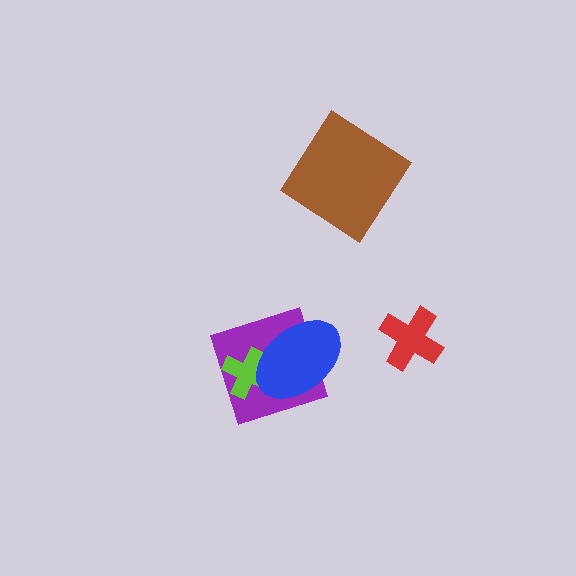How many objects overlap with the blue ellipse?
2 objects overlap with the blue ellipse.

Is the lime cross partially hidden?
Yes, it is partially covered by another shape.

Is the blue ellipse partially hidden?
No, no other shape covers it.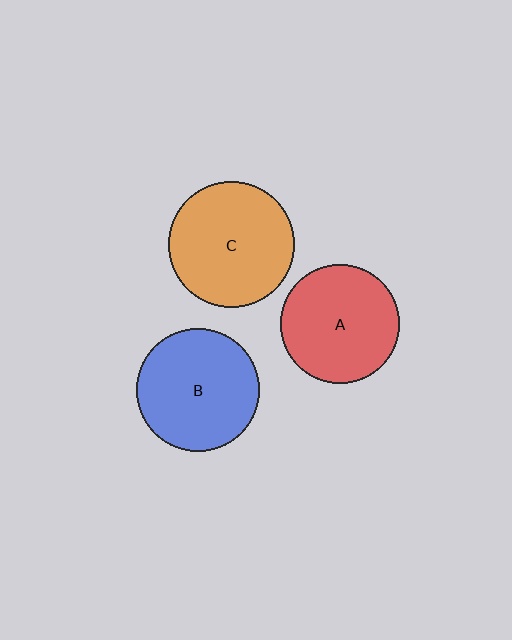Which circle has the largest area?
Circle C (orange).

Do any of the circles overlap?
No, none of the circles overlap.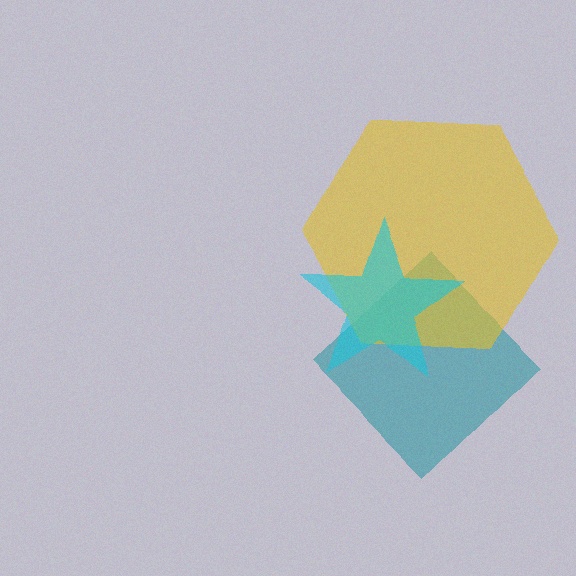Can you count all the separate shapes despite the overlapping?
Yes, there are 3 separate shapes.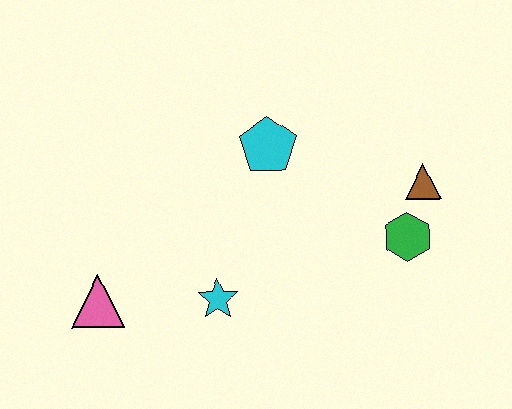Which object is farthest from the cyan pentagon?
The pink triangle is farthest from the cyan pentagon.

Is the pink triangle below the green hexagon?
Yes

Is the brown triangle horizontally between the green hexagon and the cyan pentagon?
No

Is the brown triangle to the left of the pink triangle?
No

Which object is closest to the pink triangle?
The cyan star is closest to the pink triangle.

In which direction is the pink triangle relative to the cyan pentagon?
The pink triangle is to the left of the cyan pentagon.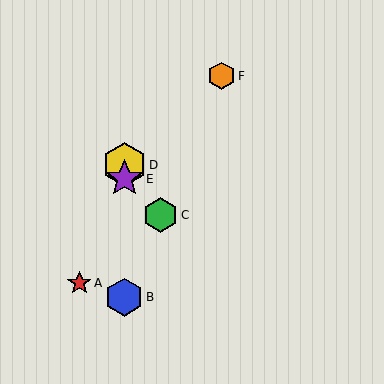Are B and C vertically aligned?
No, B is at x≈124 and C is at x≈161.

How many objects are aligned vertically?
3 objects (B, D, E) are aligned vertically.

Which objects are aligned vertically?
Objects B, D, E are aligned vertically.